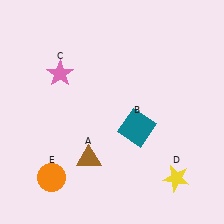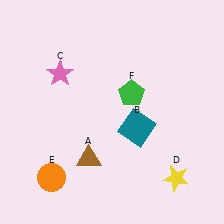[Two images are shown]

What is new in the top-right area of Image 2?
A green pentagon (F) was added in the top-right area of Image 2.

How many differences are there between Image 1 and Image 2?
There is 1 difference between the two images.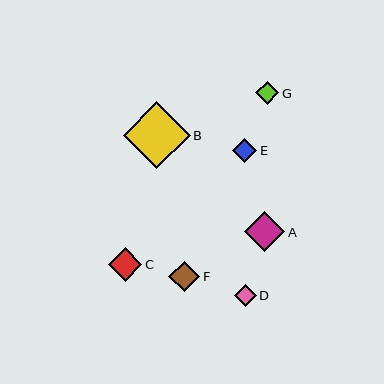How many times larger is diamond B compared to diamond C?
Diamond B is approximately 2.0 times the size of diamond C.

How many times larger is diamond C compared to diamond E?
Diamond C is approximately 1.4 times the size of diamond E.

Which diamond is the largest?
Diamond B is the largest with a size of approximately 67 pixels.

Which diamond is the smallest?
Diamond D is the smallest with a size of approximately 22 pixels.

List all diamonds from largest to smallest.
From largest to smallest: B, A, C, F, E, G, D.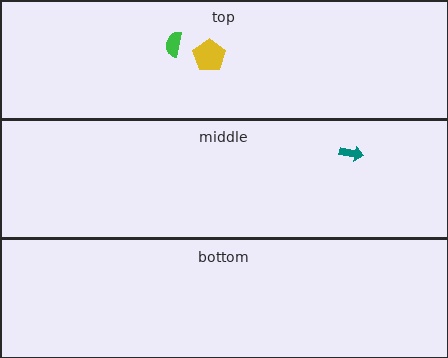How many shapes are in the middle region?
1.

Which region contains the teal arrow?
The middle region.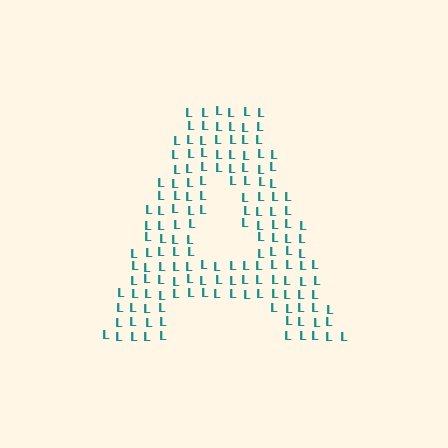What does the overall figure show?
The overall figure shows the letter A.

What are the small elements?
The small elements are letter L's.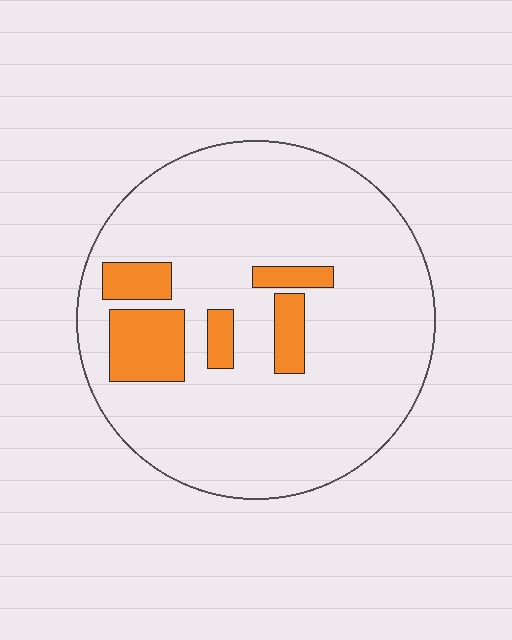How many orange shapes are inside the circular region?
5.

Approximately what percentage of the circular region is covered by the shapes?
Approximately 15%.